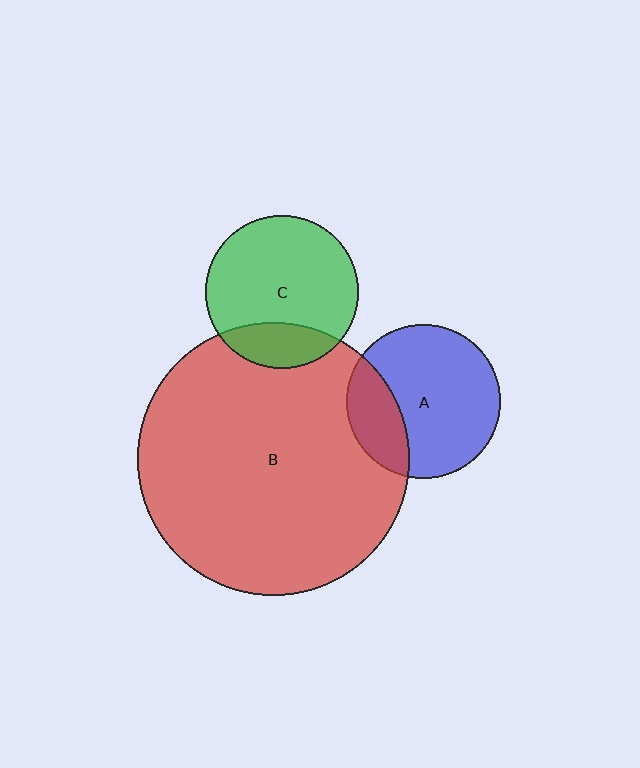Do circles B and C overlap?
Yes.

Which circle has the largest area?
Circle B (red).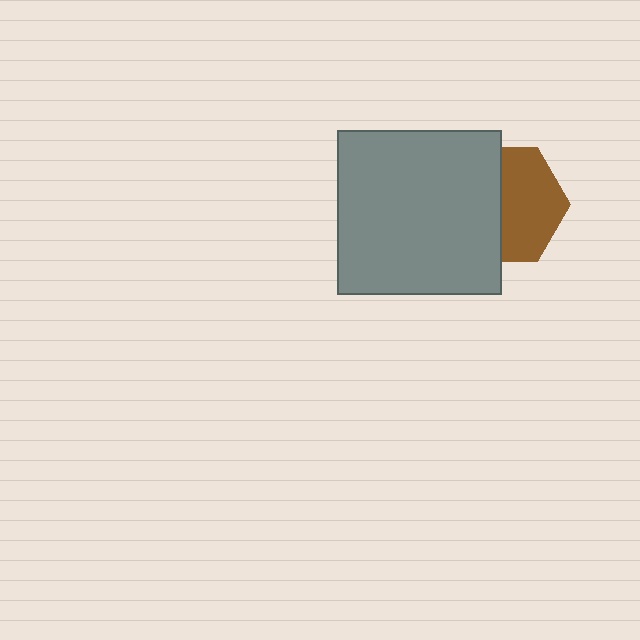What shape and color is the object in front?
The object in front is a gray square.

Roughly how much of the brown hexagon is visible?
About half of it is visible (roughly 53%).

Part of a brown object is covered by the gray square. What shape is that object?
It is a hexagon.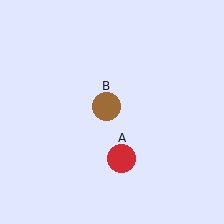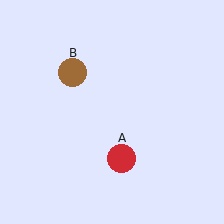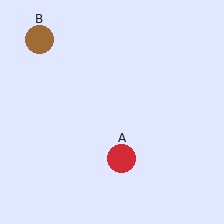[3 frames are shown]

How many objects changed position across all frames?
1 object changed position: brown circle (object B).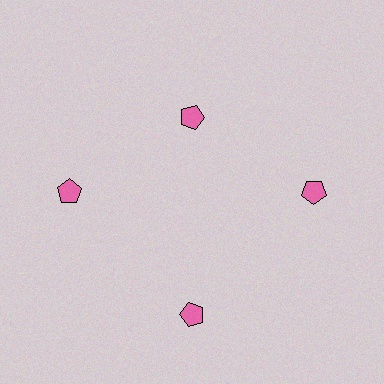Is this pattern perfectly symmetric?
No. The 4 pink pentagons are arranged in a ring, but one element near the 12 o'clock position is pulled inward toward the center, breaking the 4-fold rotational symmetry.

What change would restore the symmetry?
The symmetry would be restored by moving it outward, back onto the ring so that all 4 pentagons sit at equal angles and equal distance from the center.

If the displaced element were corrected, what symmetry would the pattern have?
It would have 4-fold rotational symmetry — the pattern would map onto itself every 90 degrees.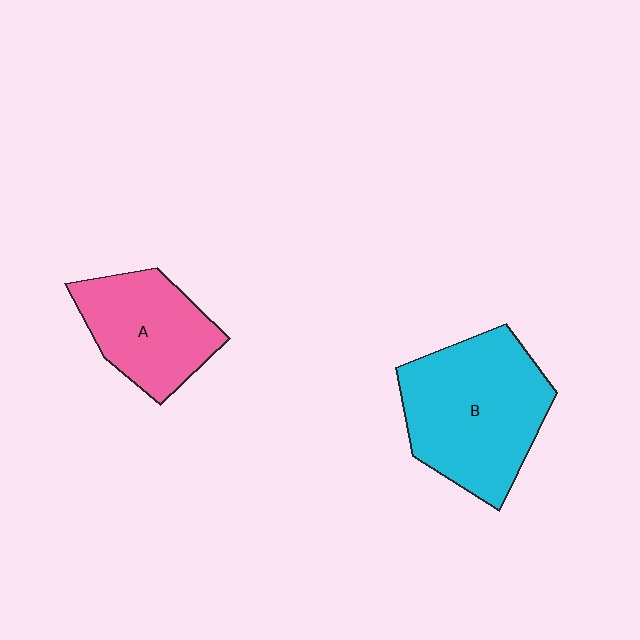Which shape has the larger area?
Shape B (cyan).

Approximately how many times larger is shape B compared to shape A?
Approximately 1.5 times.